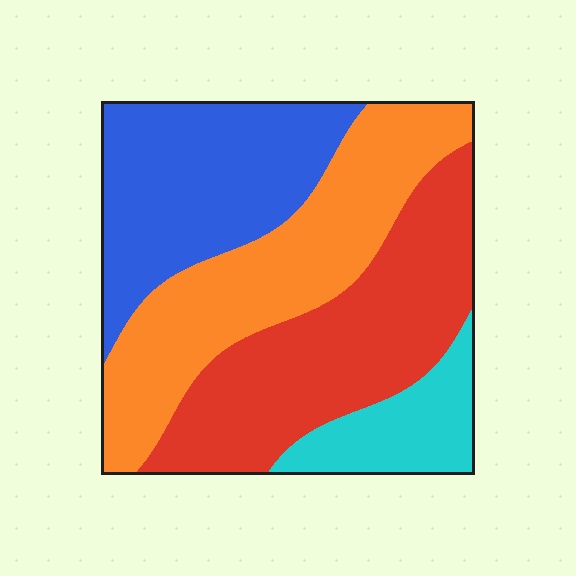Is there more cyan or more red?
Red.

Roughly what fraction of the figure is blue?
Blue takes up about one quarter (1/4) of the figure.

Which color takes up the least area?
Cyan, at roughly 10%.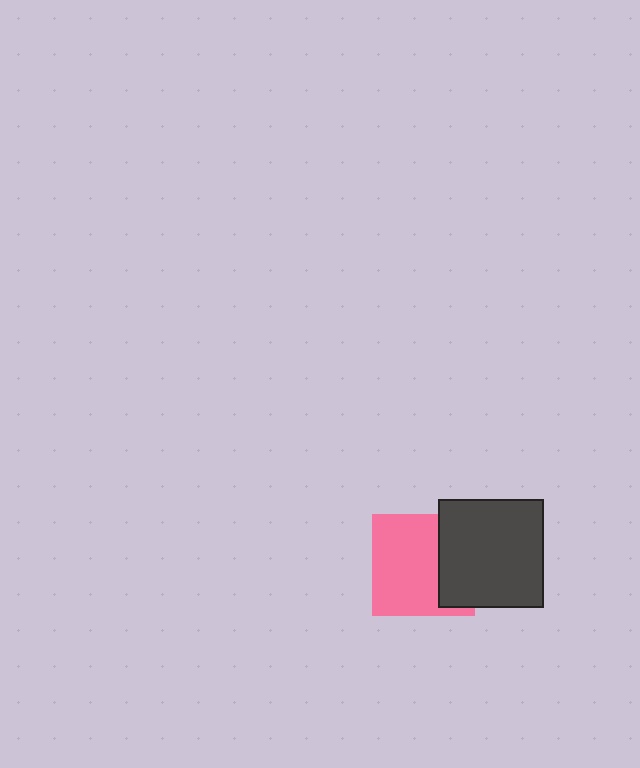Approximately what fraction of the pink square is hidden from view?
Roughly 34% of the pink square is hidden behind the dark gray rectangle.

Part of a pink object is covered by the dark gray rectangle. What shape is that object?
It is a square.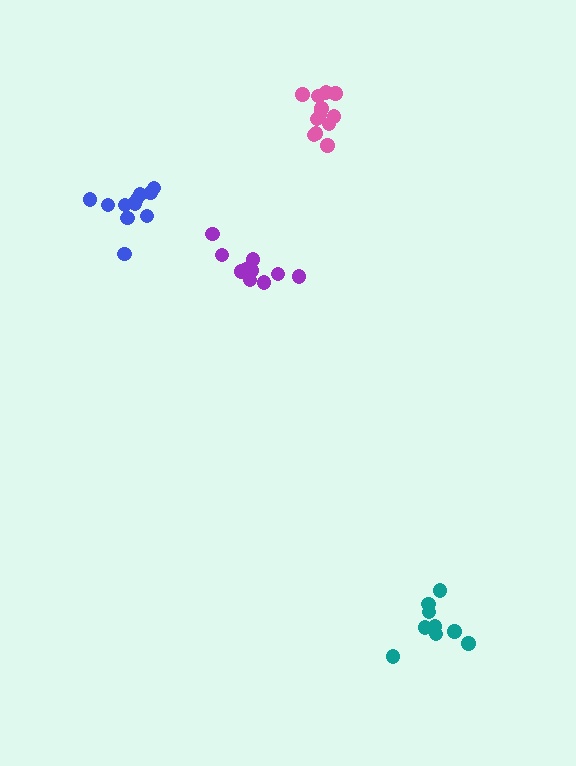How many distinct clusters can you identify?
There are 4 distinct clusters.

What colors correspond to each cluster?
The clusters are colored: purple, teal, blue, pink.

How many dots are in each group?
Group 1: 10 dots, Group 2: 9 dots, Group 3: 12 dots, Group 4: 12 dots (43 total).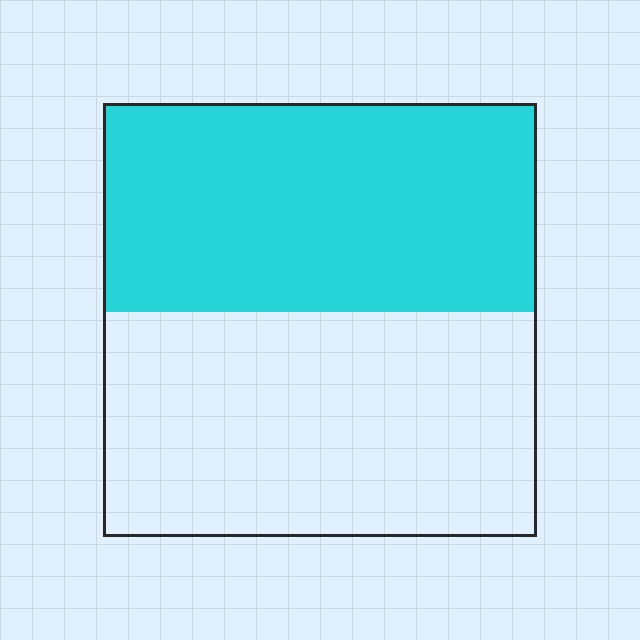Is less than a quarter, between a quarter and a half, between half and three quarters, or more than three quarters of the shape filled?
Between a quarter and a half.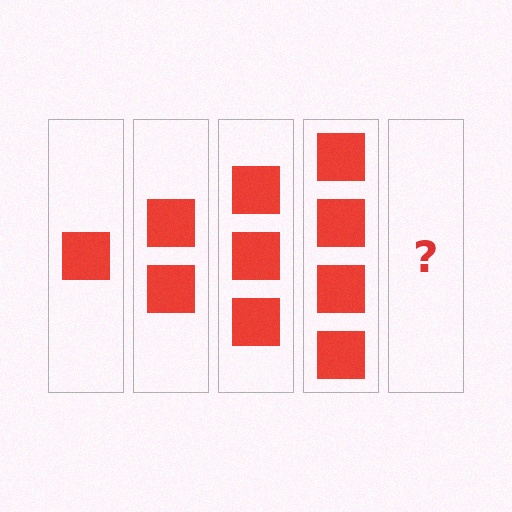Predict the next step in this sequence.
The next step is 5 squares.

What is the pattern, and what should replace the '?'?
The pattern is that each step adds one more square. The '?' should be 5 squares.